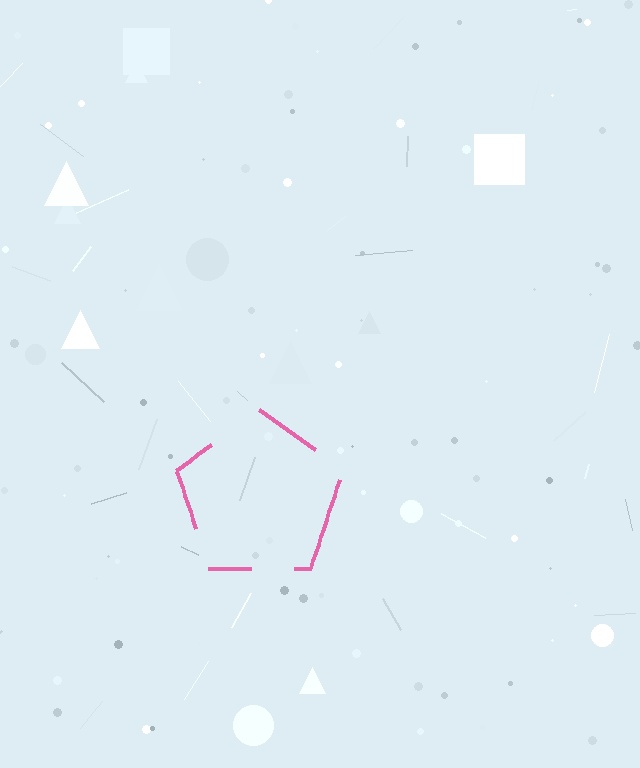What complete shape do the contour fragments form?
The contour fragments form a pentagon.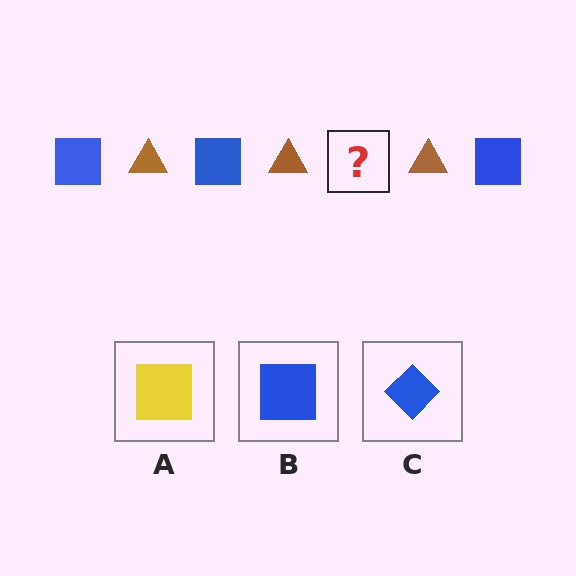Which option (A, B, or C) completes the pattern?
B.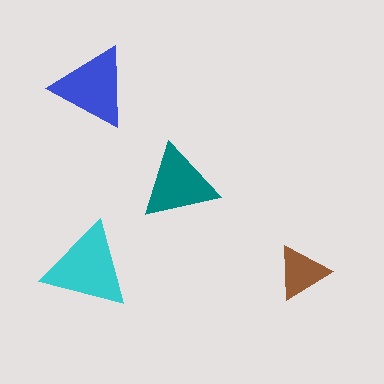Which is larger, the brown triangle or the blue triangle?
The blue one.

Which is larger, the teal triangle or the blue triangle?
The blue one.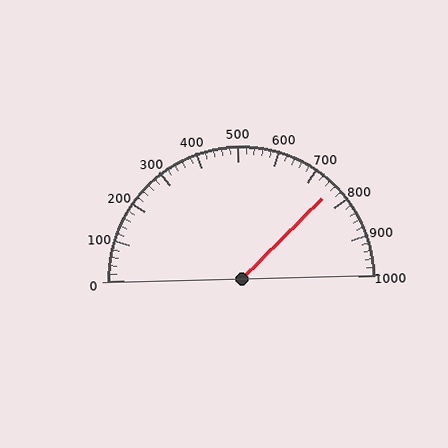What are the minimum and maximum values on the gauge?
The gauge ranges from 0 to 1000.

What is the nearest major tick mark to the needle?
The nearest major tick mark is 800.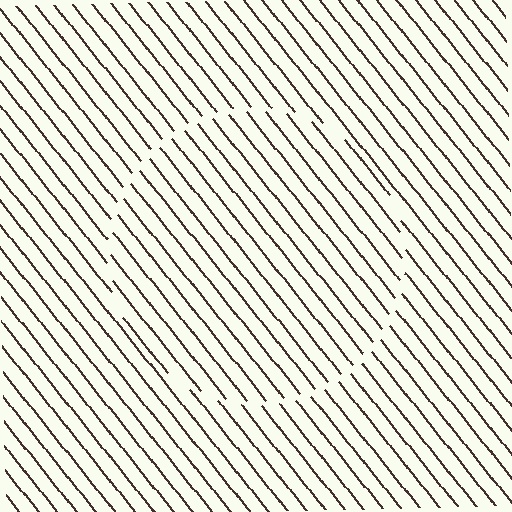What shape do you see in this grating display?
An illusory circle. The interior of the shape contains the same grating, shifted by half a period — the contour is defined by the phase discontinuity where line-ends from the inner and outer gratings abut.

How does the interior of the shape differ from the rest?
The interior of the shape contains the same grating, shifted by half a period — the contour is defined by the phase discontinuity where line-ends from the inner and outer gratings abut.